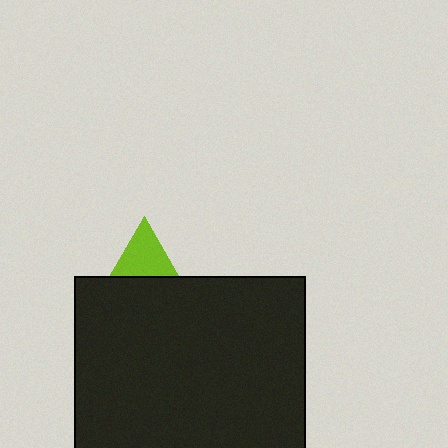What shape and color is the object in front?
The object in front is a black square.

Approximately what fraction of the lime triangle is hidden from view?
Roughly 68% of the lime triangle is hidden behind the black square.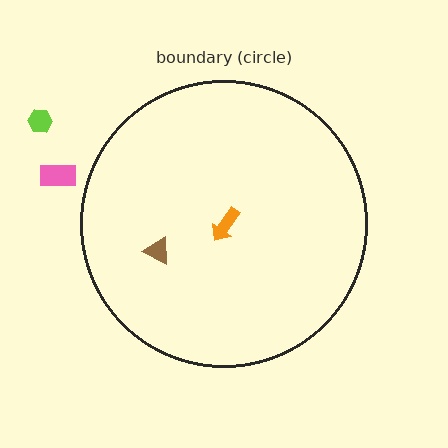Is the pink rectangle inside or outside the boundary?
Outside.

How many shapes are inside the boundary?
2 inside, 2 outside.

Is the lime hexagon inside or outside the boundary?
Outside.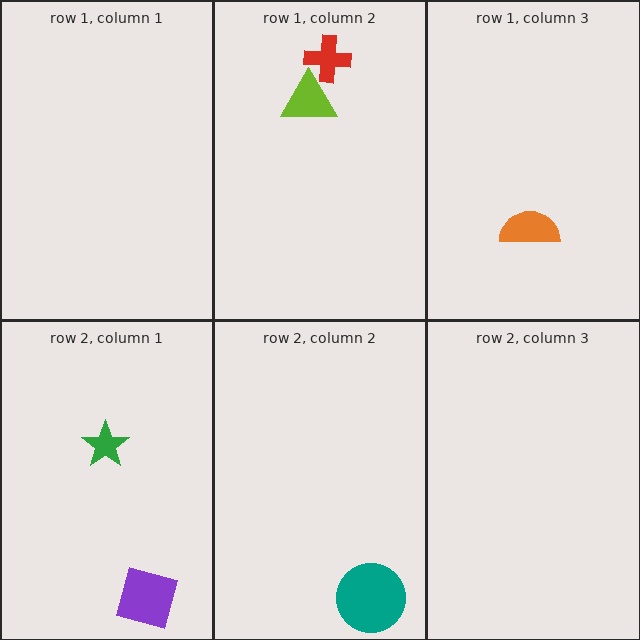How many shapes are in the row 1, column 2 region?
2.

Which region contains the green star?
The row 2, column 1 region.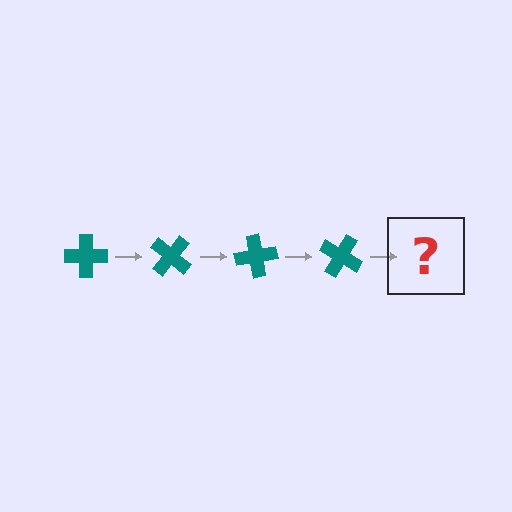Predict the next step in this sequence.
The next step is a teal cross rotated 160 degrees.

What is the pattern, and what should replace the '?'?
The pattern is that the cross rotates 40 degrees each step. The '?' should be a teal cross rotated 160 degrees.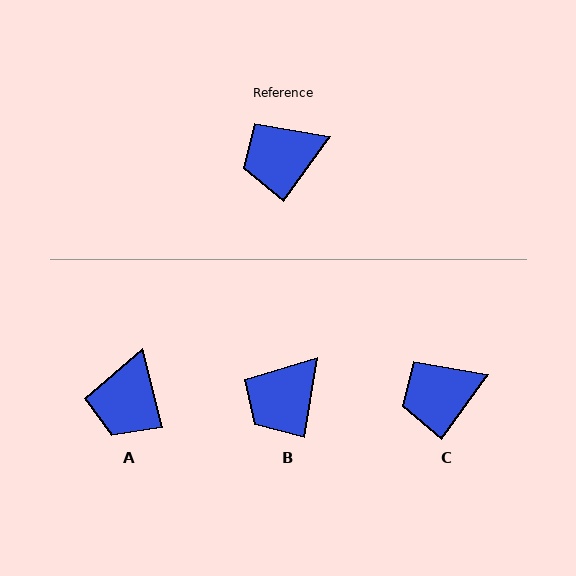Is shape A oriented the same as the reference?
No, it is off by about 49 degrees.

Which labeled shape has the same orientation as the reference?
C.